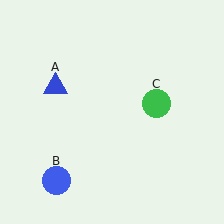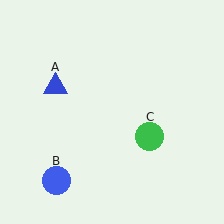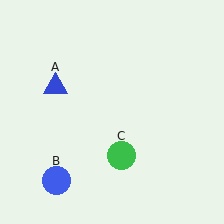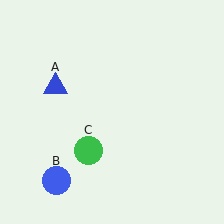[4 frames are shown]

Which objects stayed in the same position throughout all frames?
Blue triangle (object A) and blue circle (object B) remained stationary.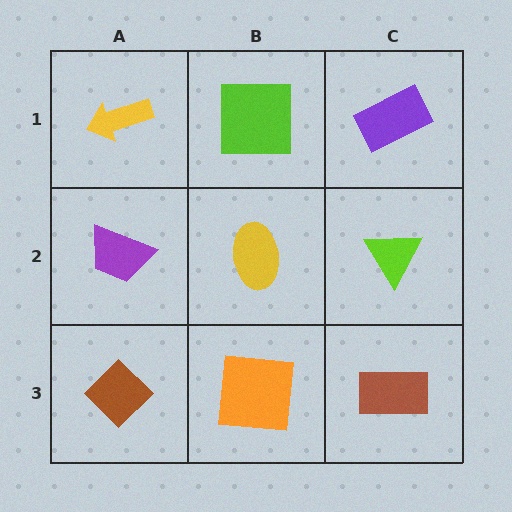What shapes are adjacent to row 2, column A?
A yellow arrow (row 1, column A), a brown diamond (row 3, column A), a yellow ellipse (row 2, column B).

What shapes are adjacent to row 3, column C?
A lime triangle (row 2, column C), an orange square (row 3, column B).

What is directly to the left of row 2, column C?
A yellow ellipse.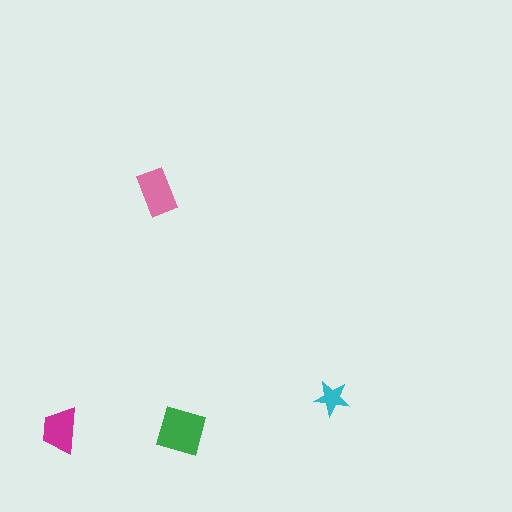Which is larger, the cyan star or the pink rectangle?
The pink rectangle.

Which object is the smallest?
The cyan star.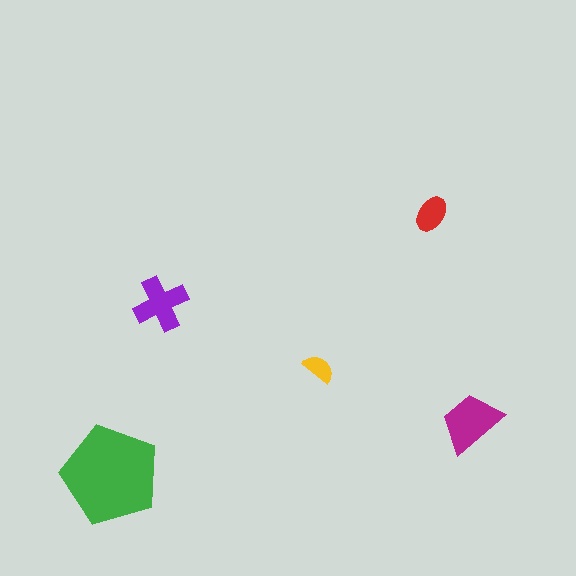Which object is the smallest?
The yellow semicircle.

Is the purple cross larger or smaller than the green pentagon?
Smaller.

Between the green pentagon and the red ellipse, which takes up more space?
The green pentagon.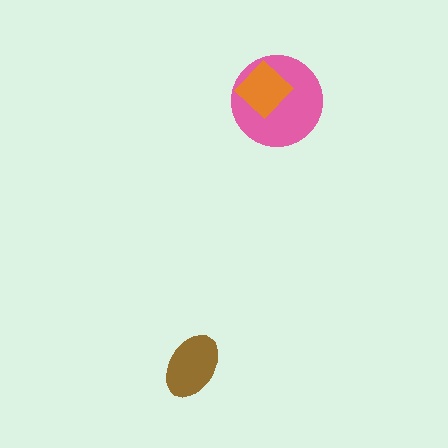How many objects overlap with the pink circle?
1 object overlaps with the pink circle.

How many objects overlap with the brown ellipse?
0 objects overlap with the brown ellipse.